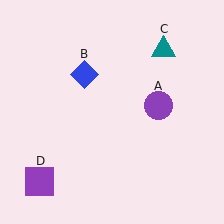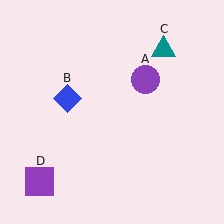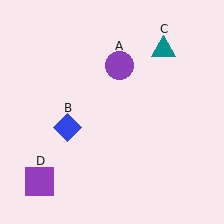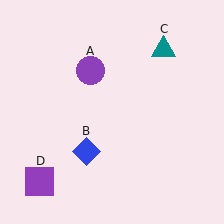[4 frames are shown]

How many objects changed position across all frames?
2 objects changed position: purple circle (object A), blue diamond (object B).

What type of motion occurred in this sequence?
The purple circle (object A), blue diamond (object B) rotated counterclockwise around the center of the scene.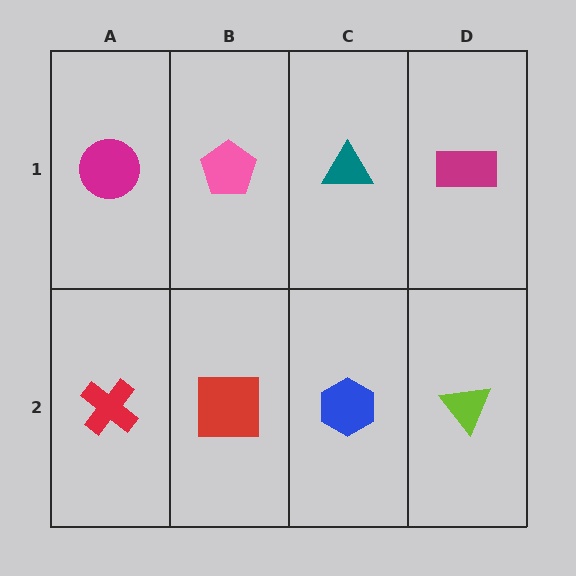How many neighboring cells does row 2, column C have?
3.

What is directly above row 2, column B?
A pink pentagon.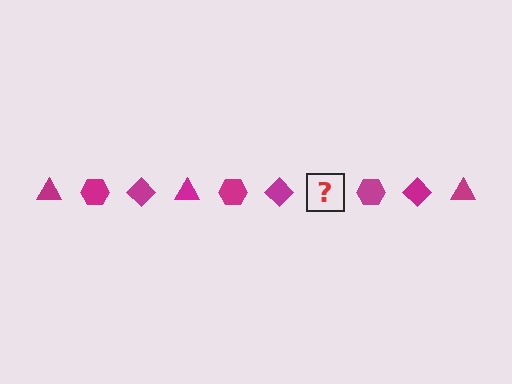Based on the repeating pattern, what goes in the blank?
The blank should be a magenta triangle.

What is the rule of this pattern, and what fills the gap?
The rule is that the pattern cycles through triangle, hexagon, diamond shapes in magenta. The gap should be filled with a magenta triangle.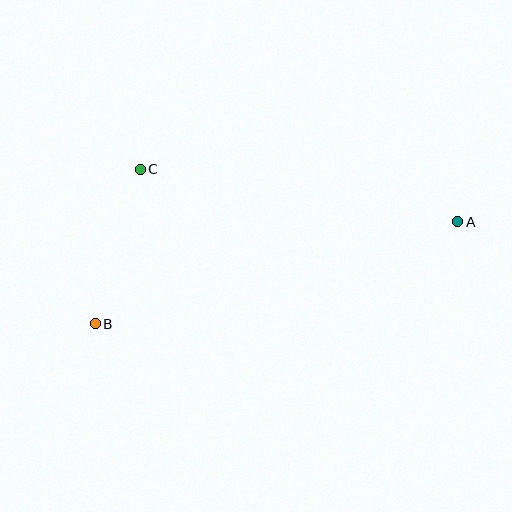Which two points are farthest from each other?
Points A and B are farthest from each other.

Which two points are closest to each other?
Points B and C are closest to each other.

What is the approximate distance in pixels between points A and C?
The distance between A and C is approximately 322 pixels.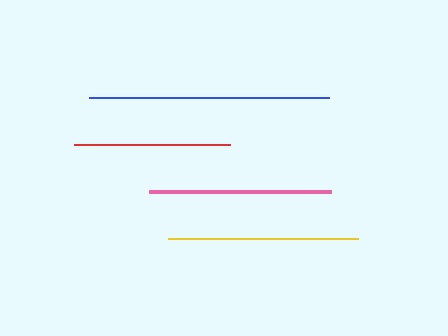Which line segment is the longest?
The blue line is the longest at approximately 240 pixels.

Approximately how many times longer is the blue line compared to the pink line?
The blue line is approximately 1.3 times the length of the pink line.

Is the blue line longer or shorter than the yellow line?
The blue line is longer than the yellow line.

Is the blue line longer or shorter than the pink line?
The blue line is longer than the pink line.